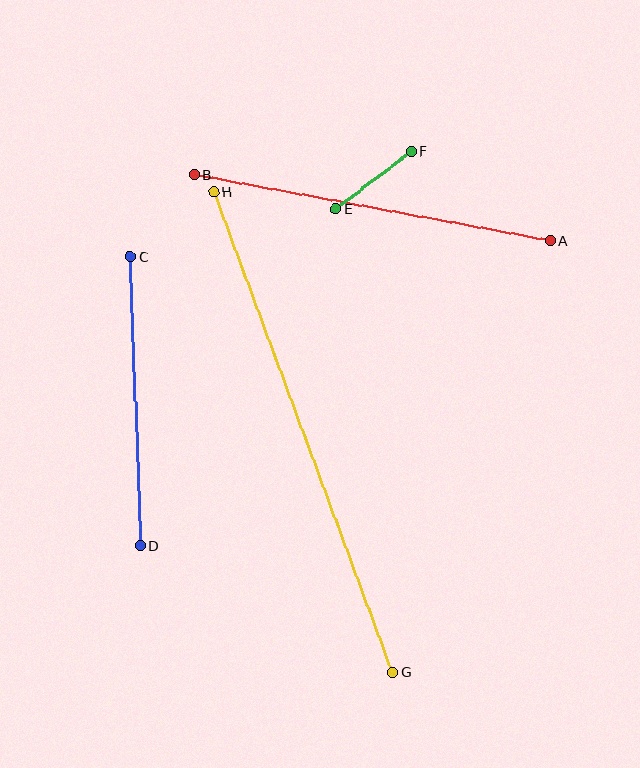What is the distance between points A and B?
The distance is approximately 363 pixels.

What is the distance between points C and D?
The distance is approximately 289 pixels.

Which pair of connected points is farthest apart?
Points G and H are farthest apart.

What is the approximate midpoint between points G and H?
The midpoint is at approximately (303, 432) pixels.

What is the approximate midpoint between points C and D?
The midpoint is at approximately (135, 401) pixels.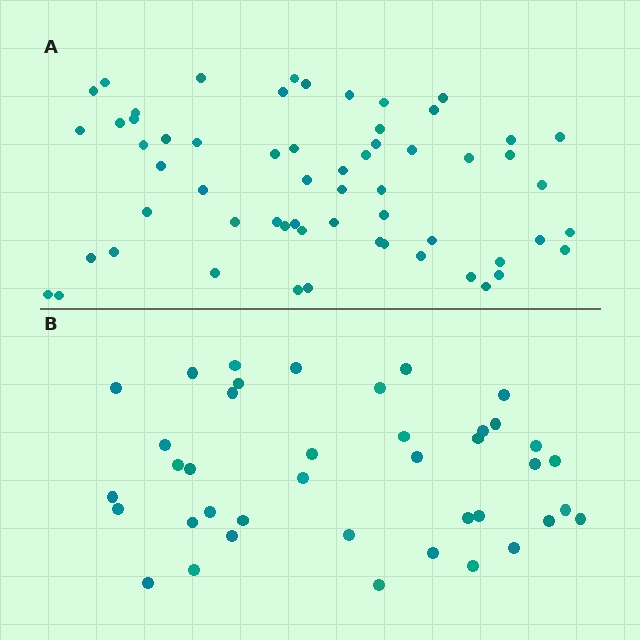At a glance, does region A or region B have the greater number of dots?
Region A (the top region) has more dots.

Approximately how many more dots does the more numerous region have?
Region A has approximately 20 more dots than region B.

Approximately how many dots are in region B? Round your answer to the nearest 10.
About 40 dots.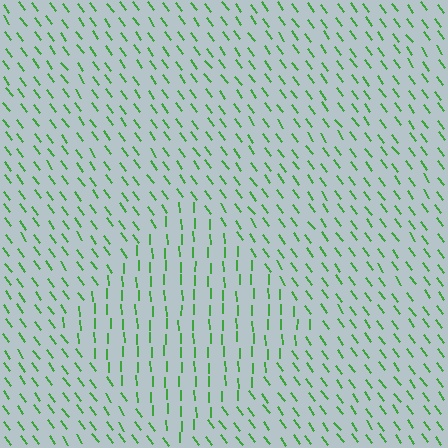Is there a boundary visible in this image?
Yes, there is a texture boundary formed by a change in line orientation.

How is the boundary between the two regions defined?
The boundary is defined purely by a change in line orientation (approximately 35 degrees difference). All lines are the same color and thickness.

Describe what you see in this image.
The image is filled with small green line segments. A diamond region in the image has lines oriented differently from the surrounding lines, creating a visible texture boundary.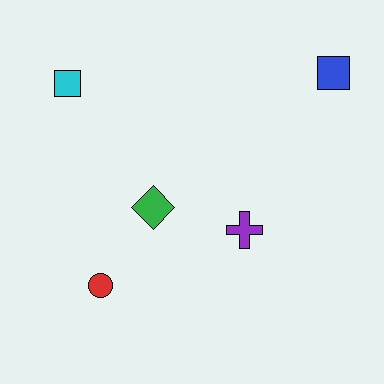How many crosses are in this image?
There is 1 cross.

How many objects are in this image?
There are 5 objects.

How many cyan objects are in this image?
There is 1 cyan object.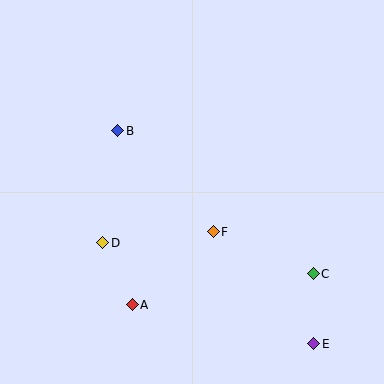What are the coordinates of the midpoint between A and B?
The midpoint between A and B is at (125, 218).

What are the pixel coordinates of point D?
Point D is at (103, 243).